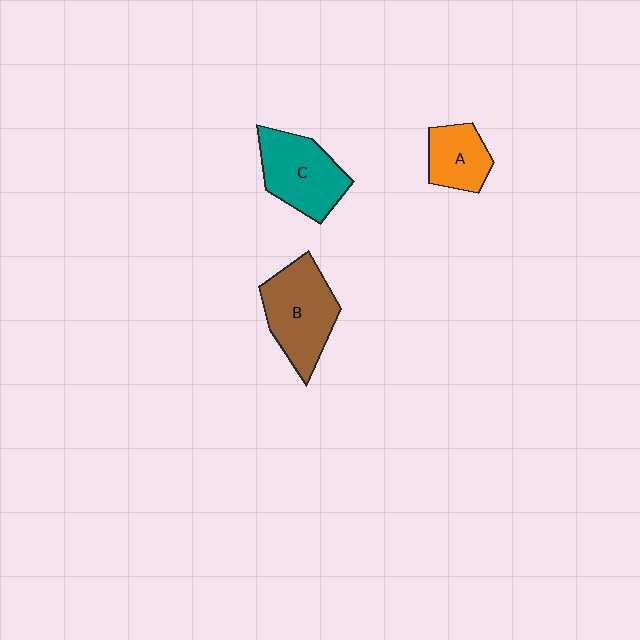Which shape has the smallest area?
Shape A (orange).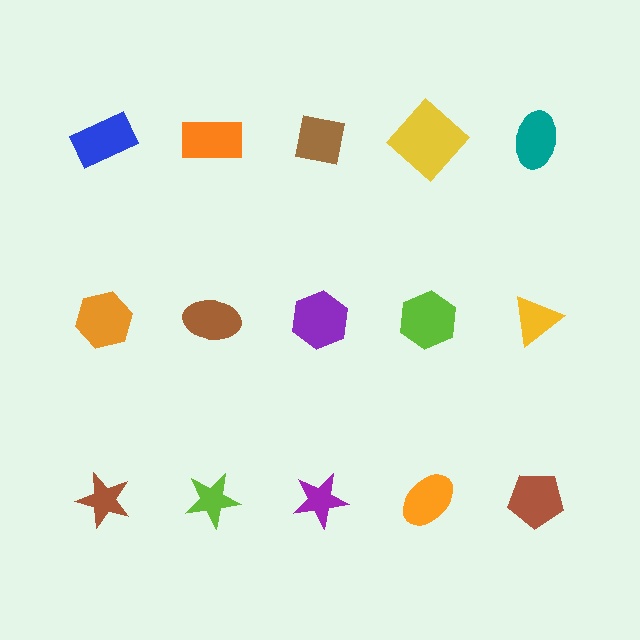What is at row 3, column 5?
A brown pentagon.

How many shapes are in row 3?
5 shapes.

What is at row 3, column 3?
A purple star.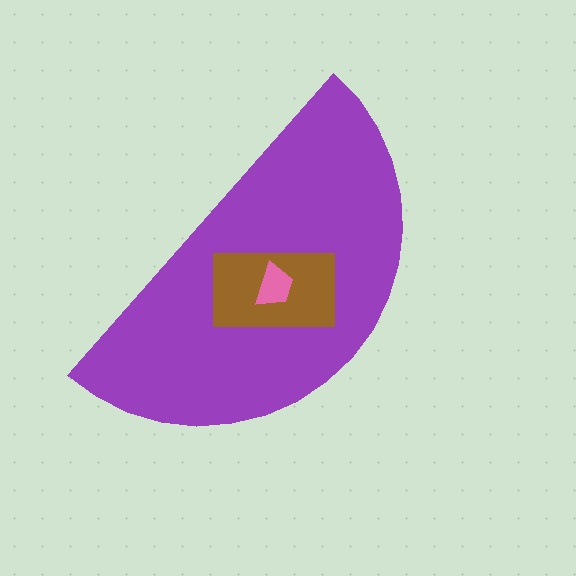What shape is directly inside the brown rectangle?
The pink trapezoid.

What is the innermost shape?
The pink trapezoid.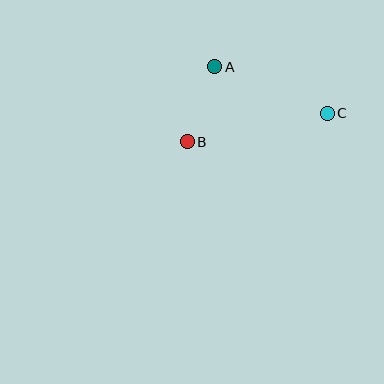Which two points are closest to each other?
Points A and B are closest to each other.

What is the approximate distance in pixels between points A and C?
The distance between A and C is approximately 122 pixels.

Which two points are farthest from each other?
Points B and C are farthest from each other.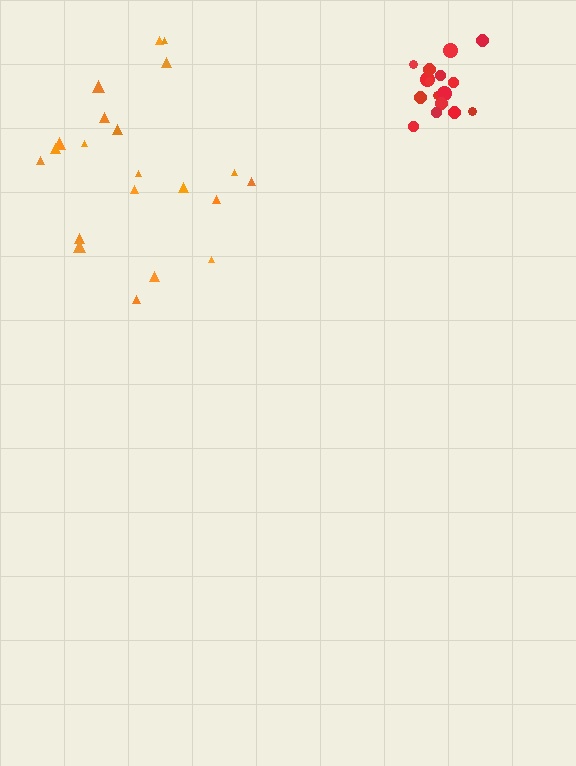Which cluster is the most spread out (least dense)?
Orange.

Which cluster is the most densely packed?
Red.